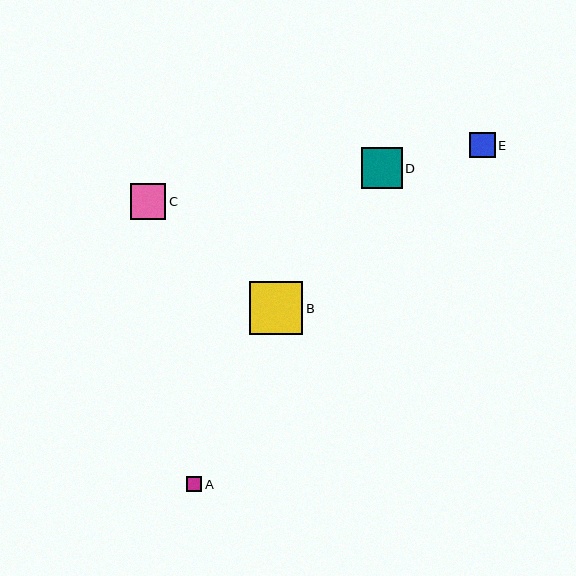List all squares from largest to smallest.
From largest to smallest: B, D, C, E, A.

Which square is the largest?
Square B is the largest with a size of approximately 53 pixels.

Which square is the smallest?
Square A is the smallest with a size of approximately 15 pixels.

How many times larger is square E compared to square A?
Square E is approximately 1.7 times the size of square A.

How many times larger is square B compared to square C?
Square B is approximately 1.5 times the size of square C.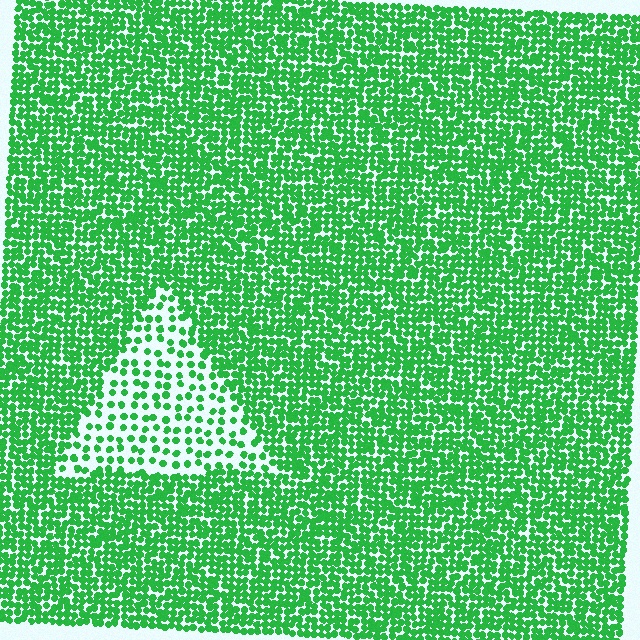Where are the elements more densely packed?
The elements are more densely packed outside the triangle boundary.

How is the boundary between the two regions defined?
The boundary is defined by a change in element density (approximately 2.4x ratio). All elements are the same color, size, and shape.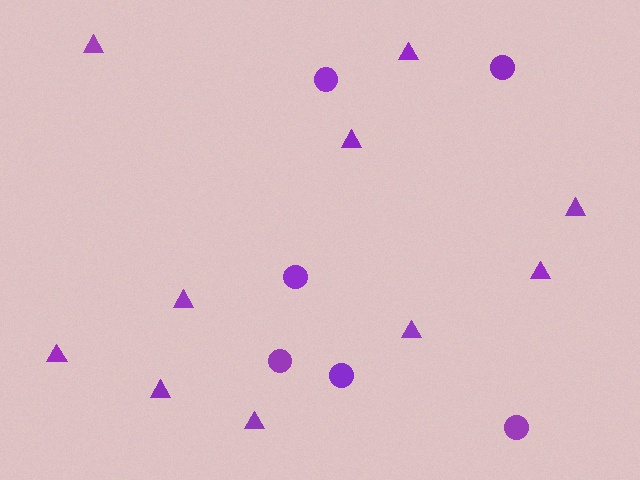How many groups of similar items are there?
There are 2 groups: one group of circles (6) and one group of triangles (10).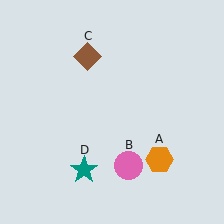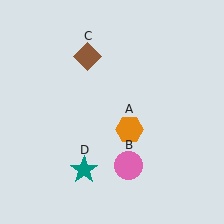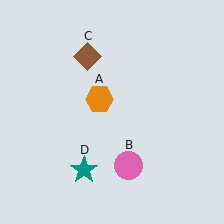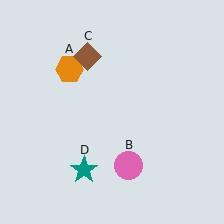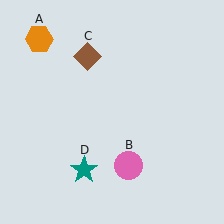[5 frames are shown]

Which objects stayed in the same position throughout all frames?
Pink circle (object B) and brown diamond (object C) and teal star (object D) remained stationary.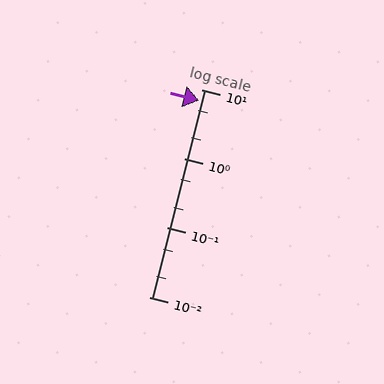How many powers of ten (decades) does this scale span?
The scale spans 3 decades, from 0.01 to 10.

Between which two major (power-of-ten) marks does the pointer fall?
The pointer is between 1 and 10.